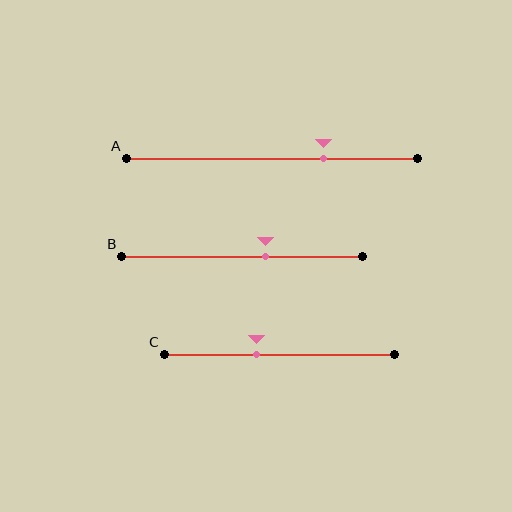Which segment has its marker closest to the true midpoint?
Segment B has its marker closest to the true midpoint.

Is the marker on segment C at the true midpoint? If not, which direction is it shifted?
No, the marker on segment C is shifted to the left by about 10% of the segment length.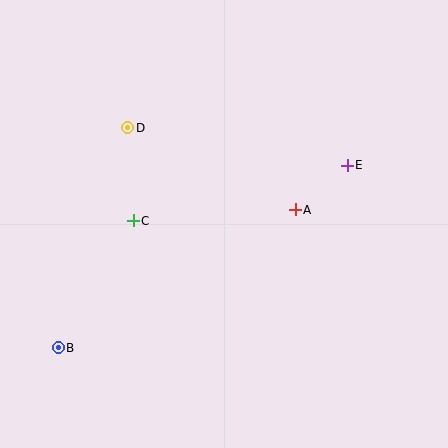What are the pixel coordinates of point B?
Point B is at (58, 348).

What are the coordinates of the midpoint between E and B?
The midpoint between E and B is at (203, 257).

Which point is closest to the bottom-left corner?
Point B is closest to the bottom-left corner.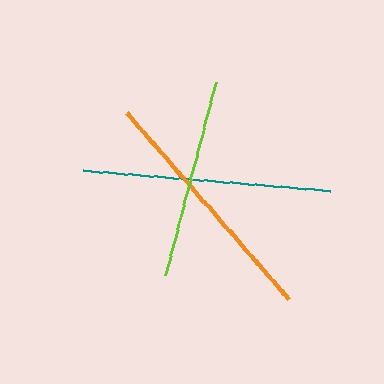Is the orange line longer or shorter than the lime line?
The orange line is longer than the lime line.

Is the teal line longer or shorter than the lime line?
The teal line is longer than the lime line.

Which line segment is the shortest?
The lime line is the shortest at approximately 200 pixels.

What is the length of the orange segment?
The orange segment is approximately 248 pixels long.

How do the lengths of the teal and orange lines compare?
The teal and orange lines are approximately the same length.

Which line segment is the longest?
The teal line is the longest at approximately 248 pixels.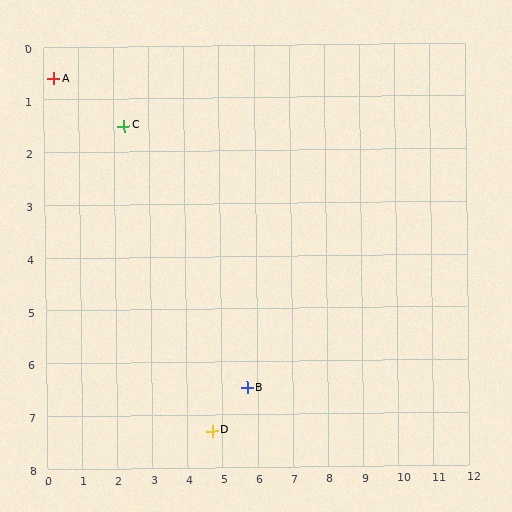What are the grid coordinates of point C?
Point C is at approximately (2.3, 1.5).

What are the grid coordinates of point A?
Point A is at approximately (0.3, 0.6).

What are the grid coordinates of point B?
Point B is at approximately (5.7, 6.5).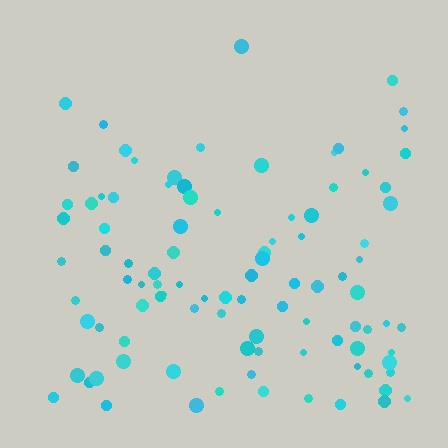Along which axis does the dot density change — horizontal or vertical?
Vertical.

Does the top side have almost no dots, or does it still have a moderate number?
Still a moderate number, just noticeably fewer than the bottom.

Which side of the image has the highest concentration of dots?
The bottom.